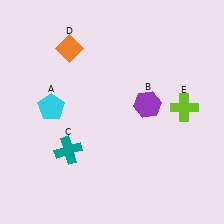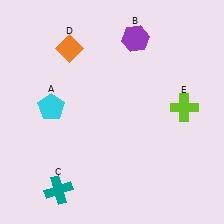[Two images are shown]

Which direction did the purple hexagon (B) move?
The purple hexagon (B) moved up.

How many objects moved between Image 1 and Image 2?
2 objects moved between the two images.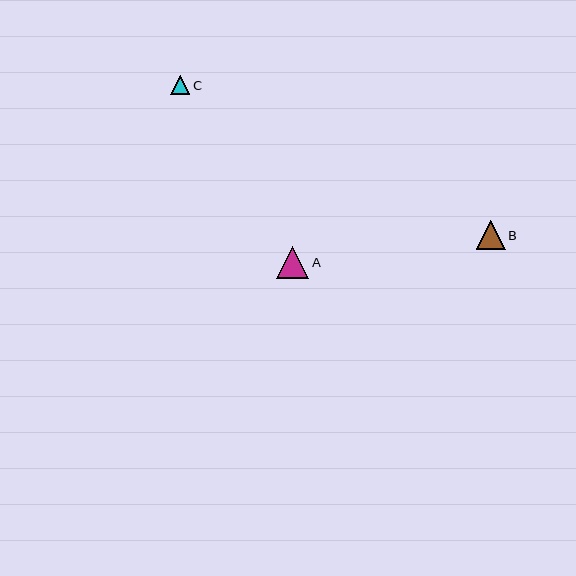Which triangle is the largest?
Triangle A is the largest with a size of approximately 32 pixels.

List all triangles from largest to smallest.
From largest to smallest: A, B, C.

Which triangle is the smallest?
Triangle C is the smallest with a size of approximately 19 pixels.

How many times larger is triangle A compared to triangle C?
Triangle A is approximately 1.7 times the size of triangle C.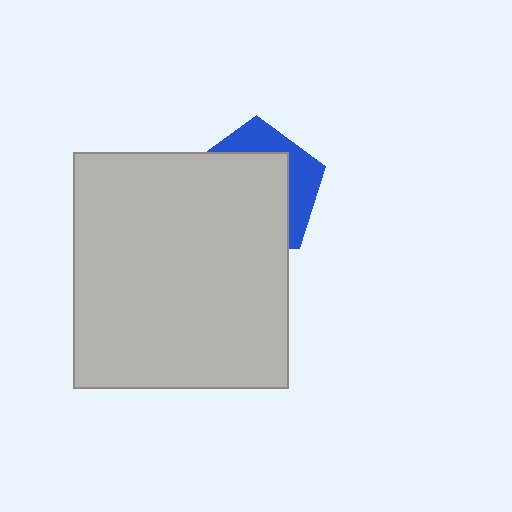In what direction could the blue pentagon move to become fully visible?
The blue pentagon could move toward the upper-right. That would shift it out from behind the light gray rectangle entirely.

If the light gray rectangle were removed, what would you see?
You would see the complete blue pentagon.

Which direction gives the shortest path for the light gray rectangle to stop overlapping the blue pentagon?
Moving toward the lower-left gives the shortest separation.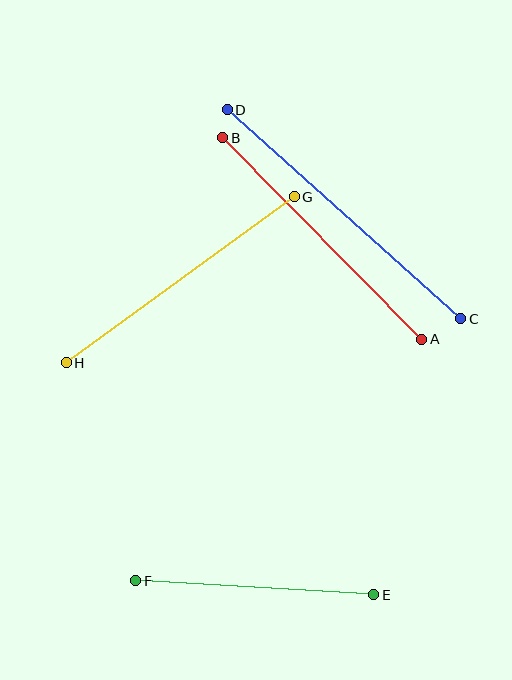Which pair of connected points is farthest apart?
Points C and D are farthest apart.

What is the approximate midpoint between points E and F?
The midpoint is at approximately (255, 588) pixels.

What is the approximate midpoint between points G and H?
The midpoint is at approximately (180, 280) pixels.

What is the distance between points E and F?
The distance is approximately 239 pixels.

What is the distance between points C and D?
The distance is approximately 314 pixels.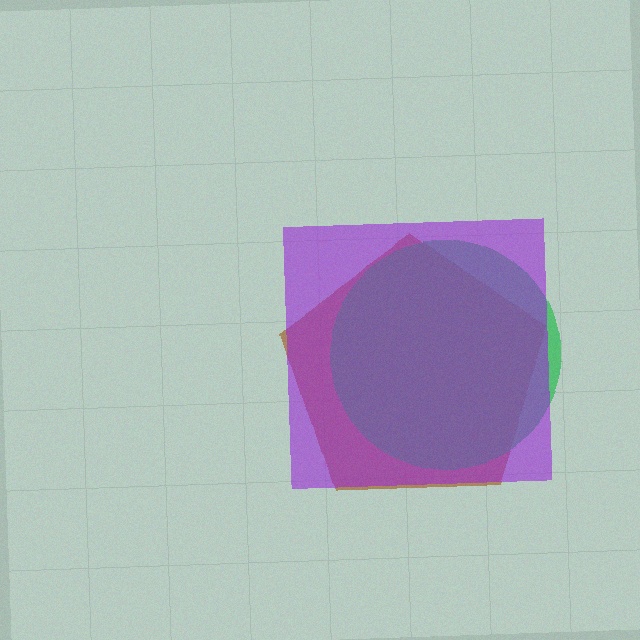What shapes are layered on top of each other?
The layered shapes are: a brown pentagon, a green circle, a purple square.